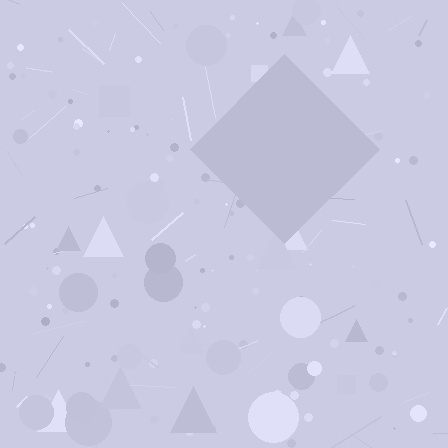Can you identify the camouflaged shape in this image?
The camouflaged shape is a diamond.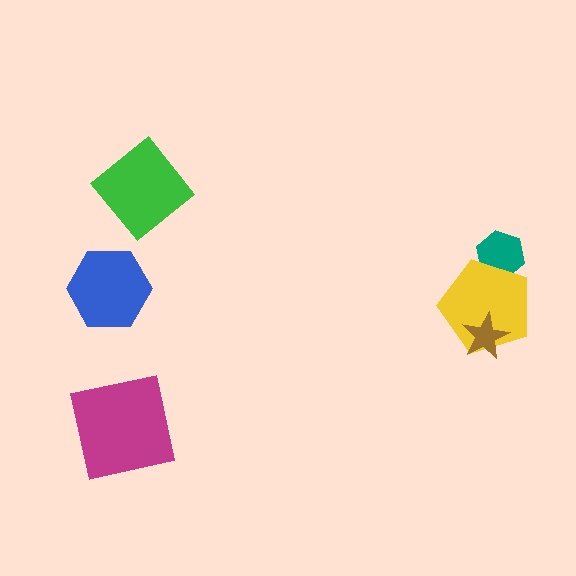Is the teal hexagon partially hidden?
Yes, it is partially covered by another shape.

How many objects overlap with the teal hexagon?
1 object overlaps with the teal hexagon.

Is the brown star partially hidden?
No, no other shape covers it.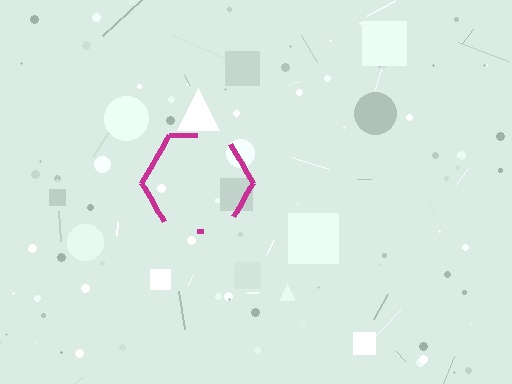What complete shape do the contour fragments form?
The contour fragments form a hexagon.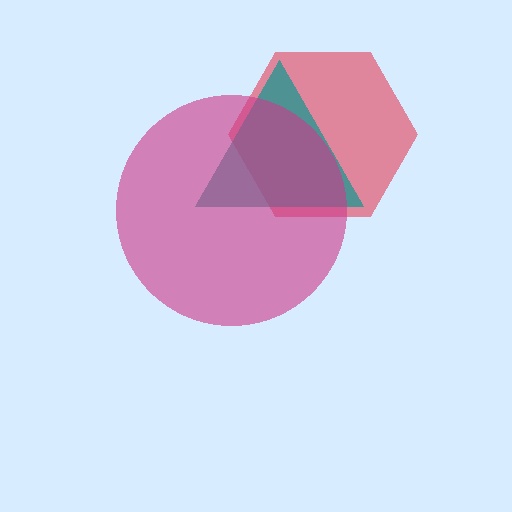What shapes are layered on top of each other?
The layered shapes are: a red hexagon, a teal triangle, a magenta circle.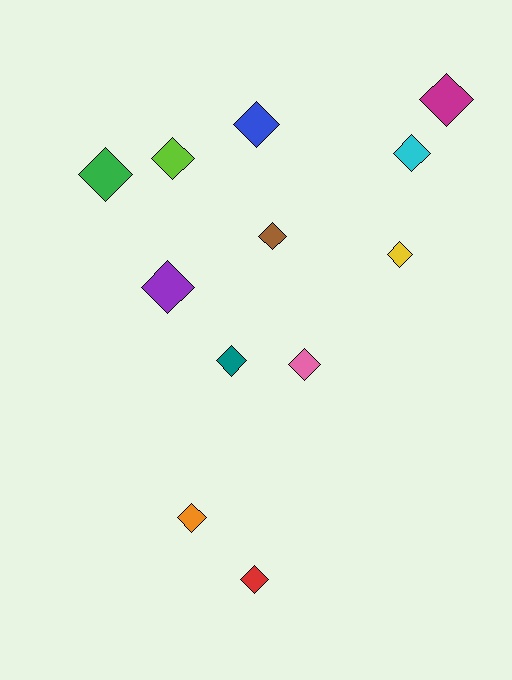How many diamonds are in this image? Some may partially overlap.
There are 12 diamonds.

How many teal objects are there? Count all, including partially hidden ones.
There is 1 teal object.